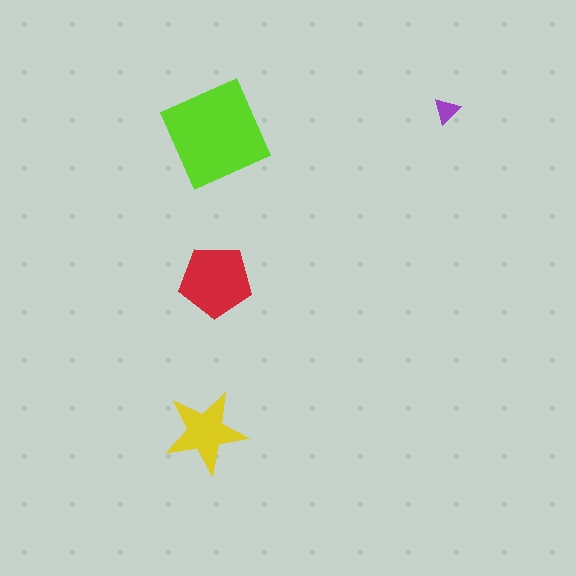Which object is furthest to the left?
The yellow star is leftmost.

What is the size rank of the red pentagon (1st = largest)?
2nd.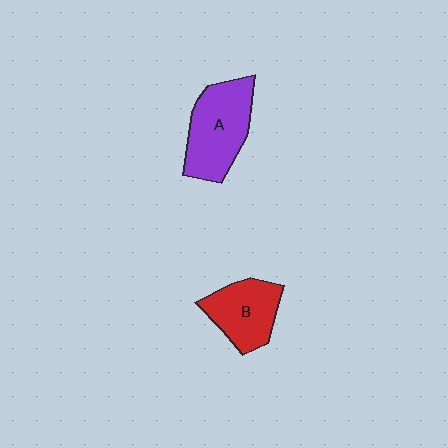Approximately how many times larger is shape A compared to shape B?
Approximately 1.3 times.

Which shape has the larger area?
Shape A (purple).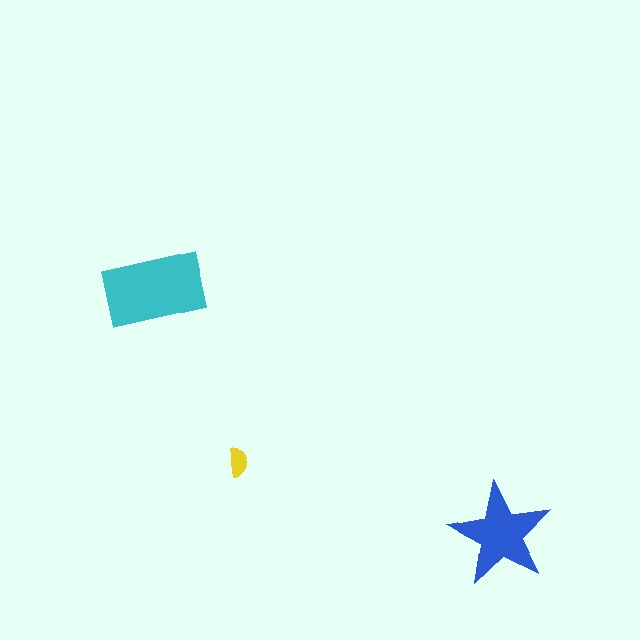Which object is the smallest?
The yellow semicircle.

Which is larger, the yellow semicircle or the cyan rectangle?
The cyan rectangle.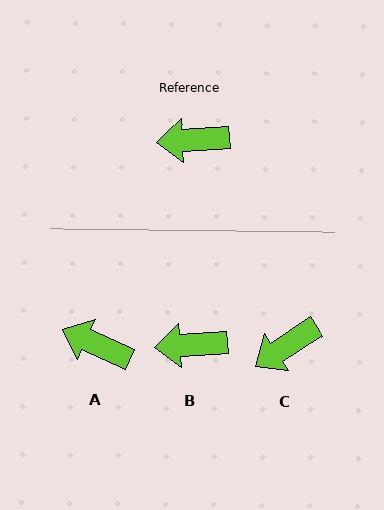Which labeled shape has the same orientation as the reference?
B.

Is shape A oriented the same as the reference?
No, it is off by about 28 degrees.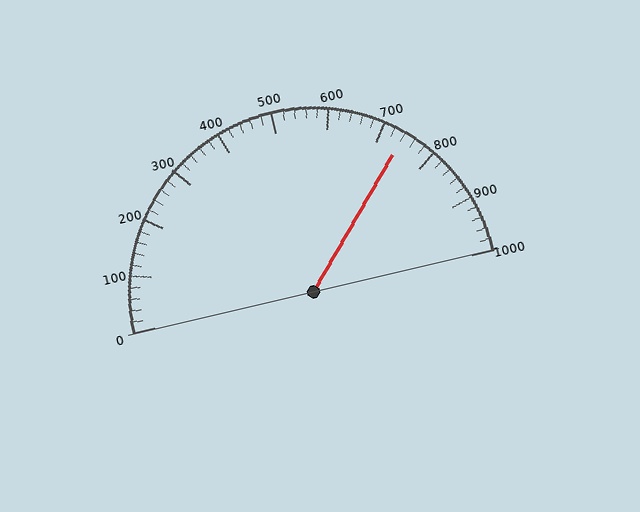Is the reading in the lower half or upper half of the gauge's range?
The reading is in the upper half of the range (0 to 1000).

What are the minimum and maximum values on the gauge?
The gauge ranges from 0 to 1000.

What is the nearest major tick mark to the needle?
The nearest major tick mark is 700.